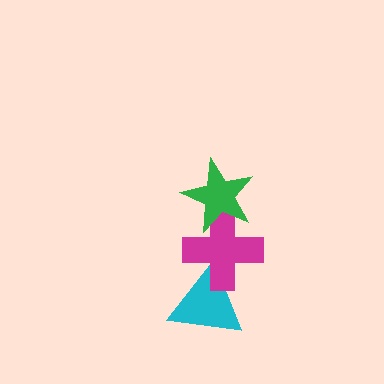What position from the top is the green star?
The green star is 1st from the top.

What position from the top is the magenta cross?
The magenta cross is 2nd from the top.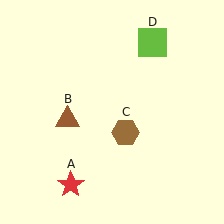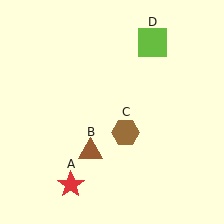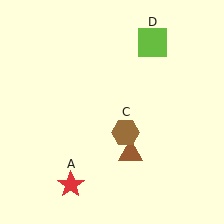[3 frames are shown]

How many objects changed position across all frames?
1 object changed position: brown triangle (object B).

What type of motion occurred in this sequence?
The brown triangle (object B) rotated counterclockwise around the center of the scene.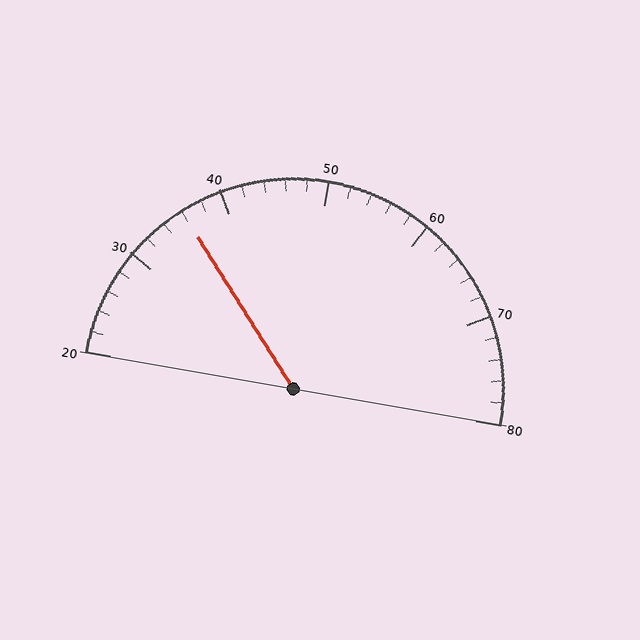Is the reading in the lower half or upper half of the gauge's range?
The reading is in the lower half of the range (20 to 80).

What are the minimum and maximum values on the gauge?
The gauge ranges from 20 to 80.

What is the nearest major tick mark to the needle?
The nearest major tick mark is 40.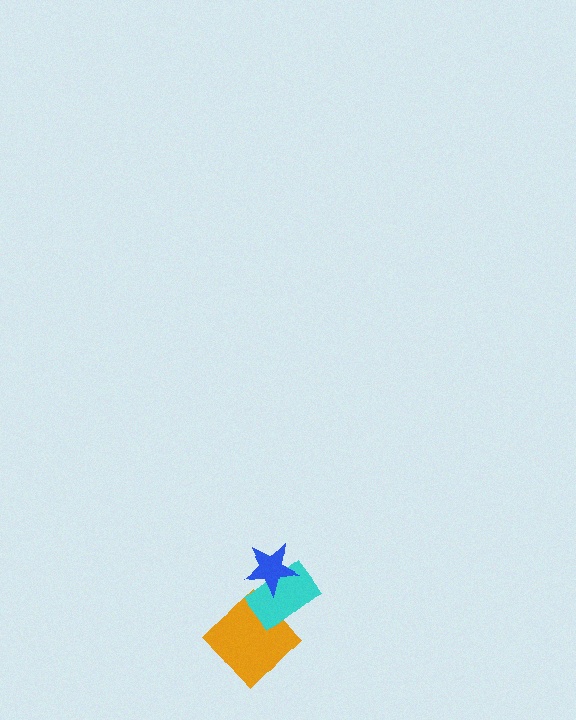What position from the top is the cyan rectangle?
The cyan rectangle is 2nd from the top.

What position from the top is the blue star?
The blue star is 1st from the top.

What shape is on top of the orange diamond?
The cyan rectangle is on top of the orange diamond.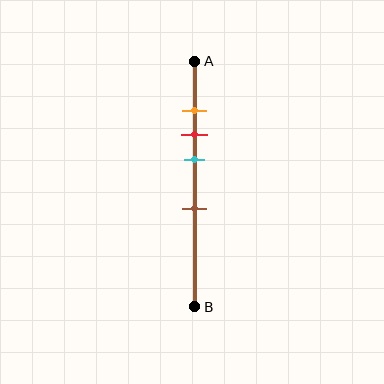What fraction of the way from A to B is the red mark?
The red mark is approximately 30% (0.3) of the way from A to B.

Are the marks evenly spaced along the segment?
No, the marks are not evenly spaced.